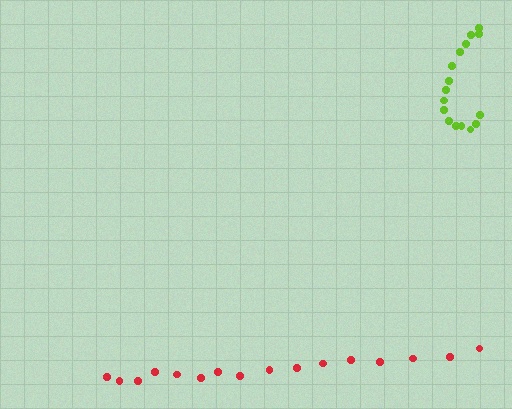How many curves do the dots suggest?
There are 2 distinct paths.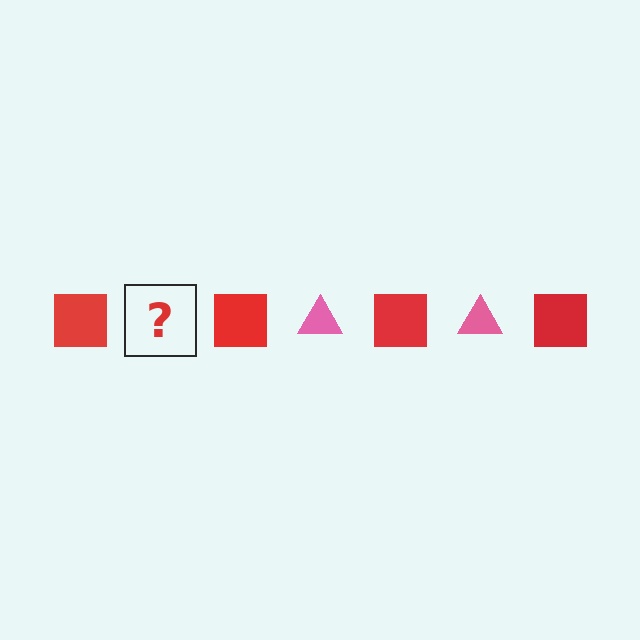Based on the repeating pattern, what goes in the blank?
The blank should be a pink triangle.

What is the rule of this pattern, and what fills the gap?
The rule is that the pattern alternates between red square and pink triangle. The gap should be filled with a pink triangle.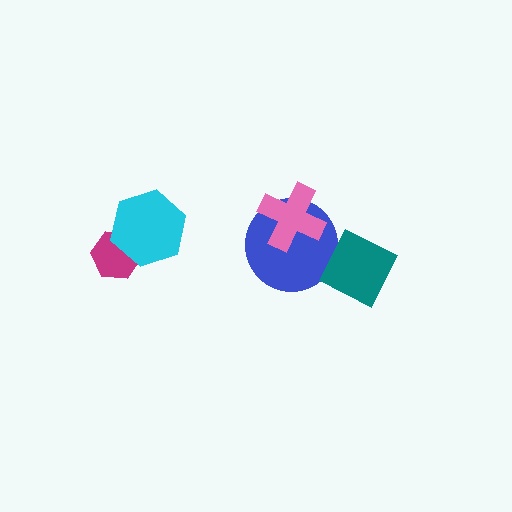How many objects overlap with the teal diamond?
1 object overlaps with the teal diamond.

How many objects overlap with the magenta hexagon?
1 object overlaps with the magenta hexagon.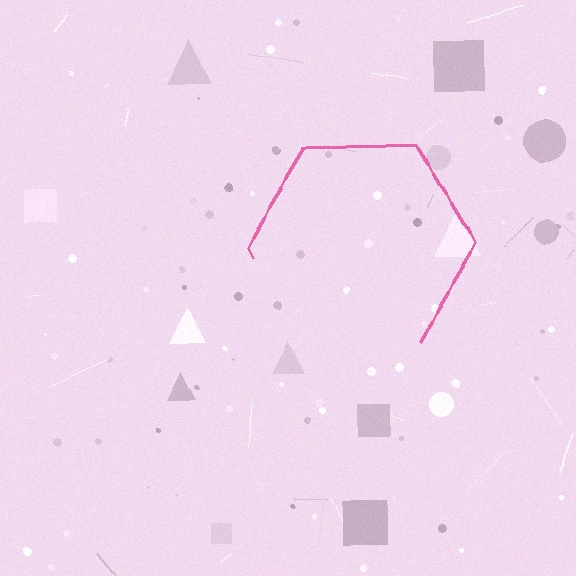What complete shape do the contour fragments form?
The contour fragments form a hexagon.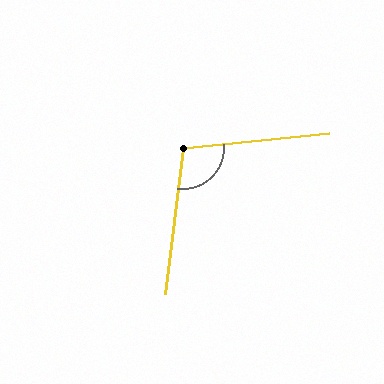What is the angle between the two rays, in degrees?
Approximately 102 degrees.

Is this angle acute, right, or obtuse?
It is obtuse.